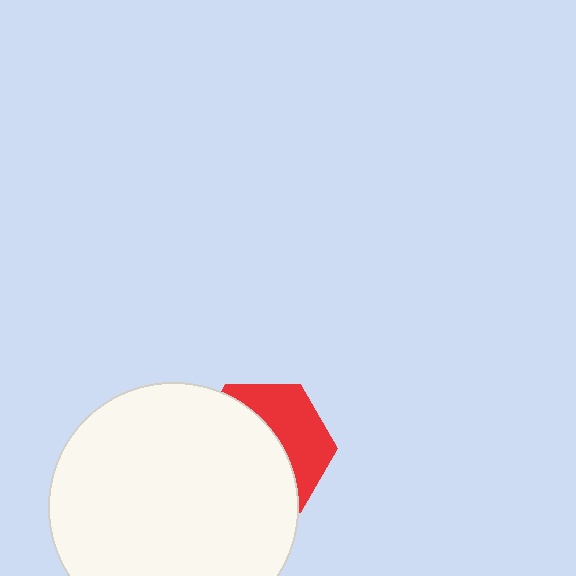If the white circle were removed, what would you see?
You would see the complete red hexagon.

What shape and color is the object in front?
The object in front is a white circle.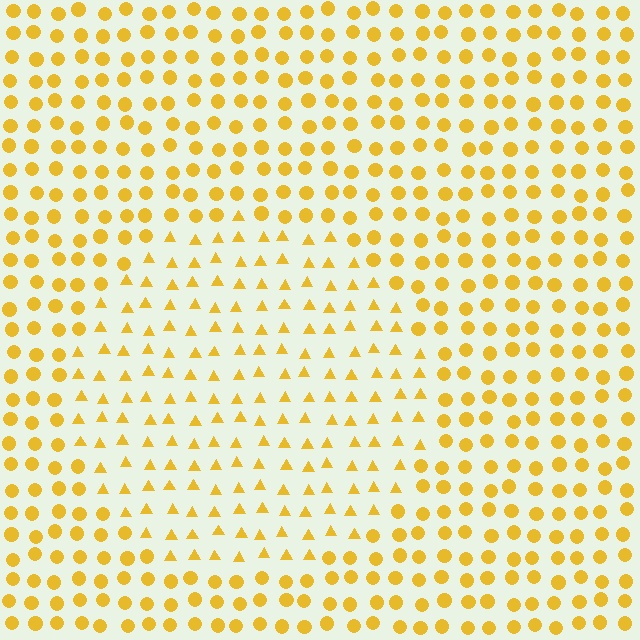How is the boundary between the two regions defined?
The boundary is defined by a change in element shape: triangles inside vs. circles outside. All elements share the same color and spacing.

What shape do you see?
I see a circle.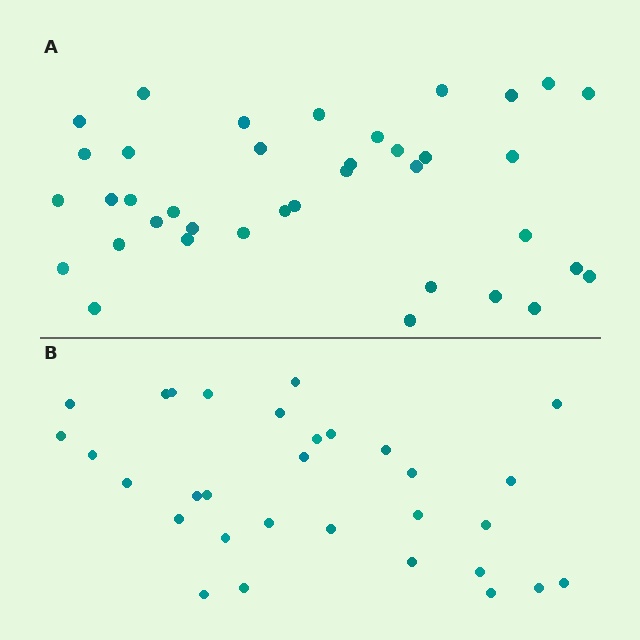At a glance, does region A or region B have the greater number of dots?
Region A (the top region) has more dots.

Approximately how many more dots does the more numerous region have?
Region A has roughly 8 or so more dots than region B.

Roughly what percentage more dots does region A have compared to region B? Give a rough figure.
About 25% more.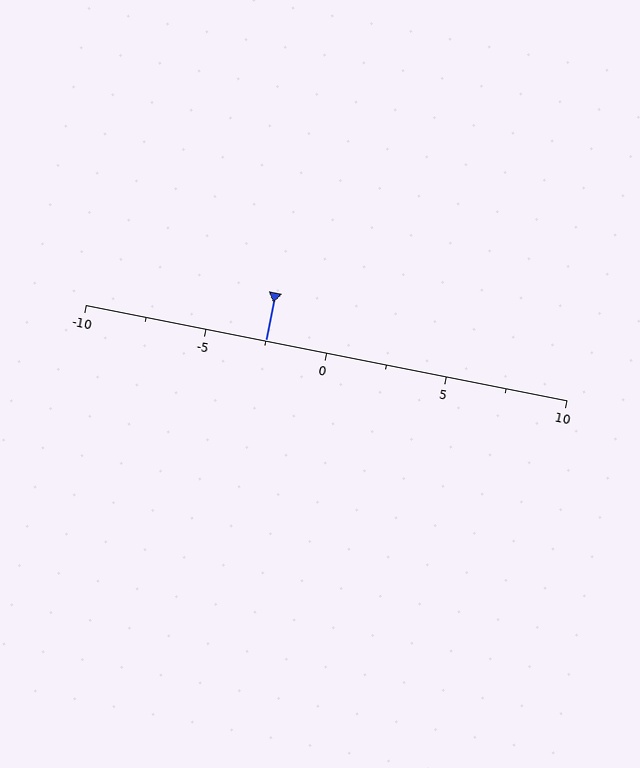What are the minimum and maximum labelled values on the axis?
The axis runs from -10 to 10.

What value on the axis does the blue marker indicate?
The marker indicates approximately -2.5.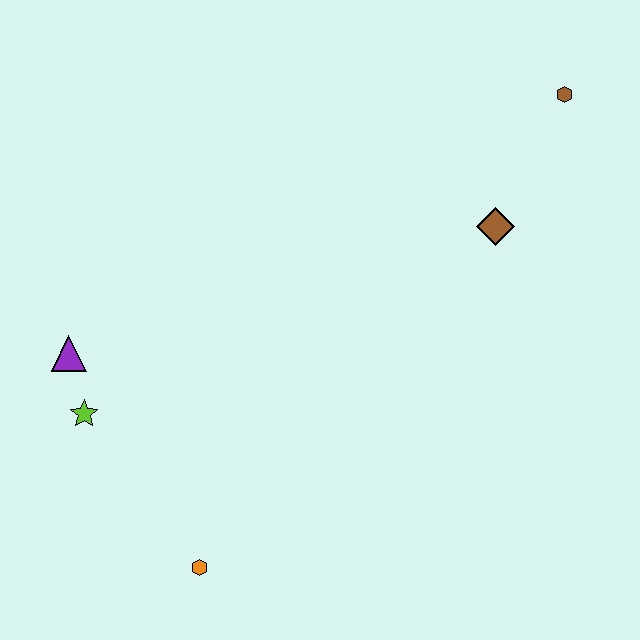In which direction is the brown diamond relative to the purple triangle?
The brown diamond is to the right of the purple triangle.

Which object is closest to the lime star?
The purple triangle is closest to the lime star.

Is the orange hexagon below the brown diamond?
Yes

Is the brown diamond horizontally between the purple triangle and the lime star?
No